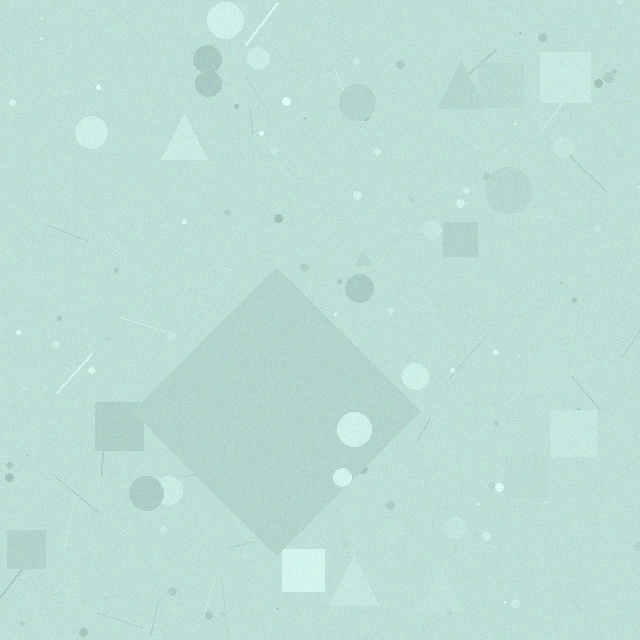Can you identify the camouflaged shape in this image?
The camouflaged shape is a diamond.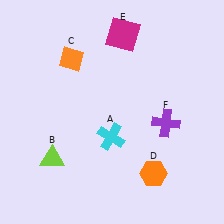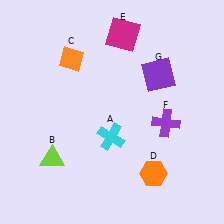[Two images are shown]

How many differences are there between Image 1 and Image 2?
There is 1 difference between the two images.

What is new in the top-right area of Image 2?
A purple square (G) was added in the top-right area of Image 2.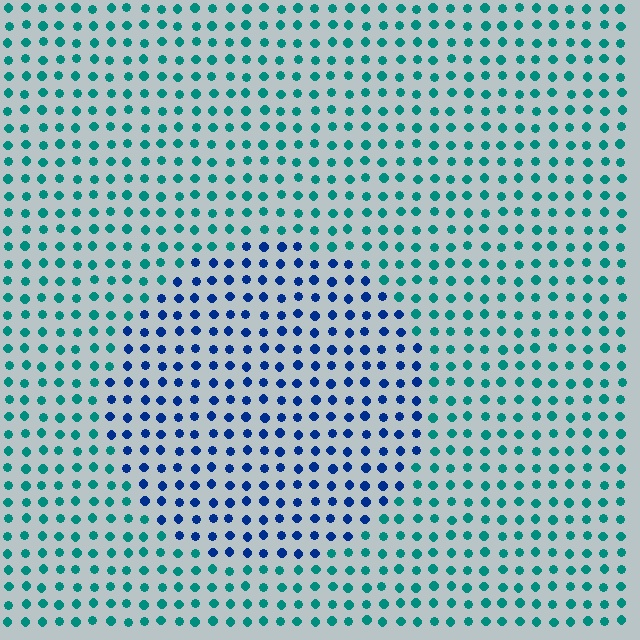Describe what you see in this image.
The image is filled with small teal elements in a uniform arrangement. A circle-shaped region is visible where the elements are tinted to a slightly different hue, forming a subtle color boundary.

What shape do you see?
I see a circle.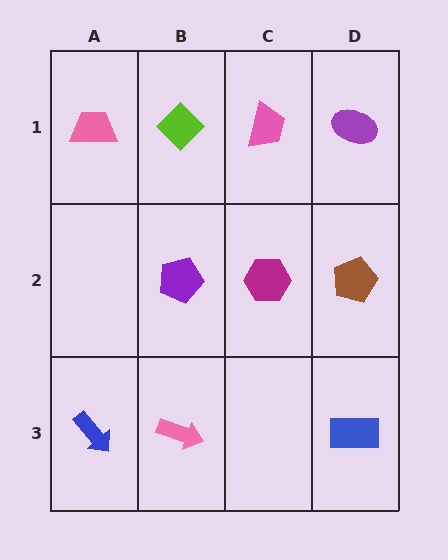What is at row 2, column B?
A purple pentagon.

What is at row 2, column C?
A magenta hexagon.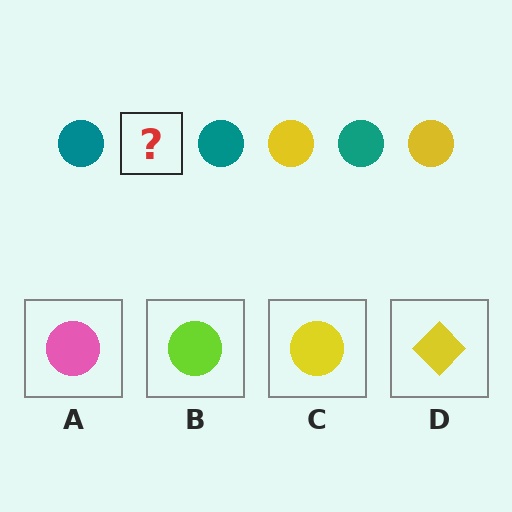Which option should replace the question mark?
Option C.